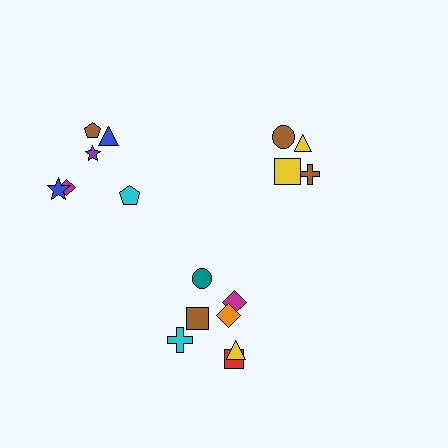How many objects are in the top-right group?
There are 4 objects.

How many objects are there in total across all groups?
There are 17 objects.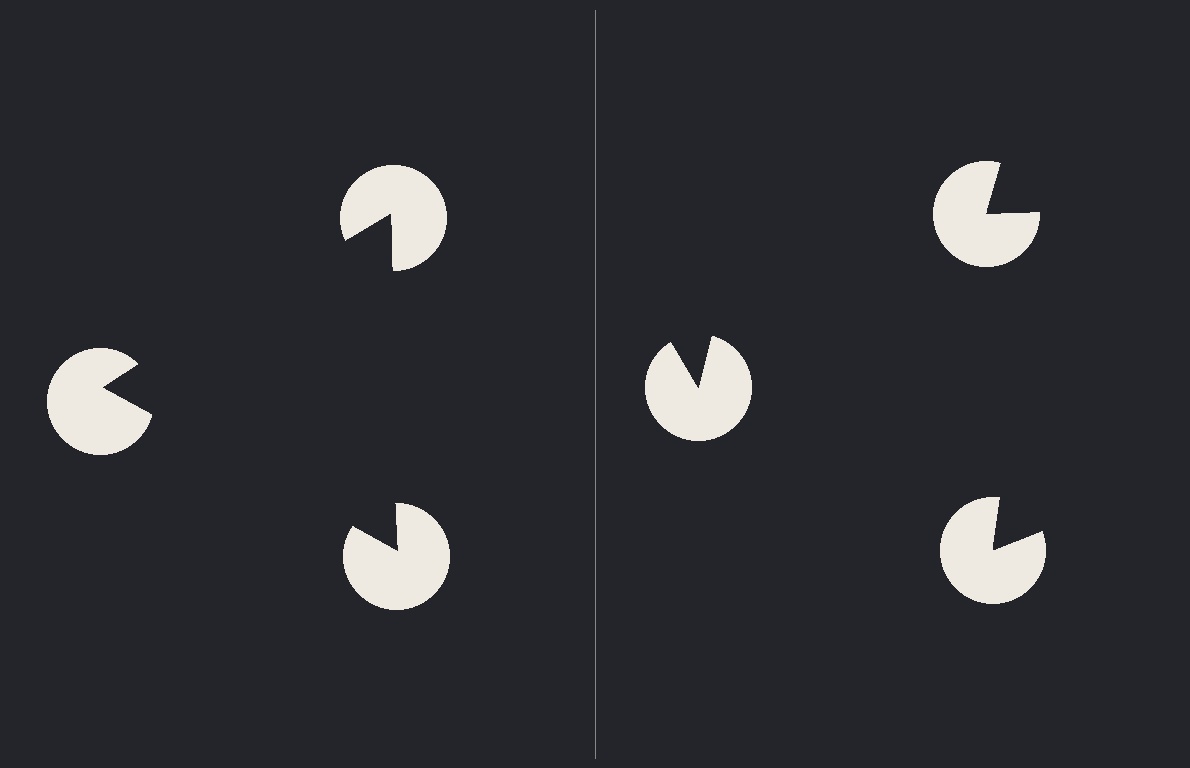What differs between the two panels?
The pac-man discs are positioned identically on both sides; only the wedge orientations differ. On the left they align to a triangle; on the right they are misaligned.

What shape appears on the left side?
An illusory triangle.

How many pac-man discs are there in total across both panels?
6 — 3 on each side.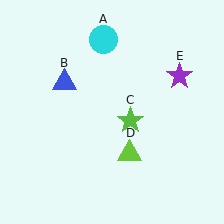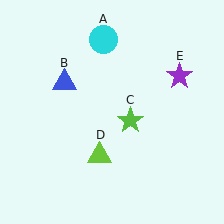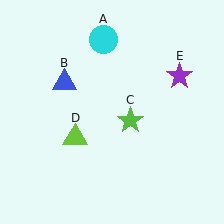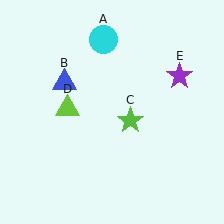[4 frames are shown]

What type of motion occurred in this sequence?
The lime triangle (object D) rotated clockwise around the center of the scene.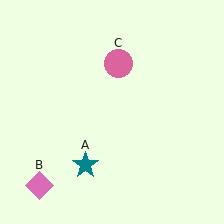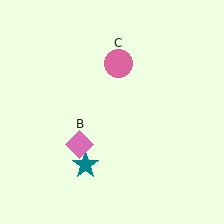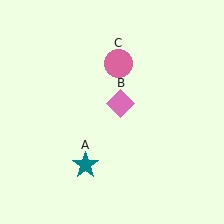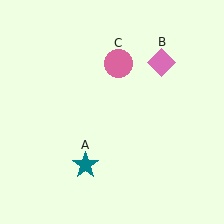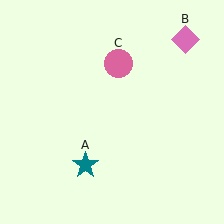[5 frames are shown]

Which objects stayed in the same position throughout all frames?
Teal star (object A) and pink circle (object C) remained stationary.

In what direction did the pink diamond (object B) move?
The pink diamond (object B) moved up and to the right.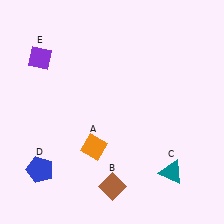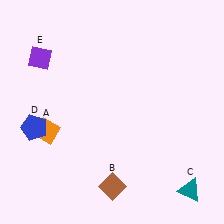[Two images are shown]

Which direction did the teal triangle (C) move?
The teal triangle (C) moved right.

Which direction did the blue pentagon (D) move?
The blue pentagon (D) moved up.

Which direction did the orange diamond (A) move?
The orange diamond (A) moved left.